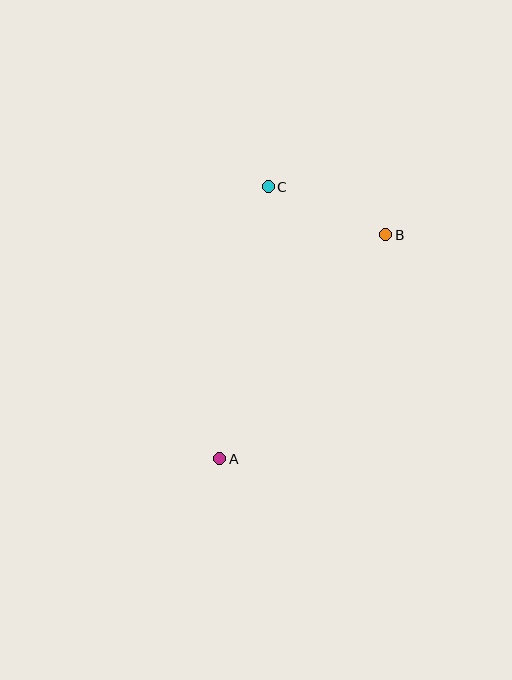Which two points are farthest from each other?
Points A and B are farthest from each other.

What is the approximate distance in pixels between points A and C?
The distance between A and C is approximately 276 pixels.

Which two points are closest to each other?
Points B and C are closest to each other.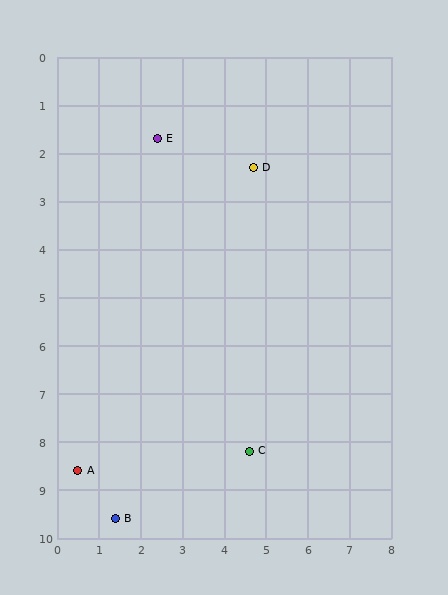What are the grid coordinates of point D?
Point D is at approximately (4.7, 2.3).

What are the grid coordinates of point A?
Point A is at approximately (0.5, 8.6).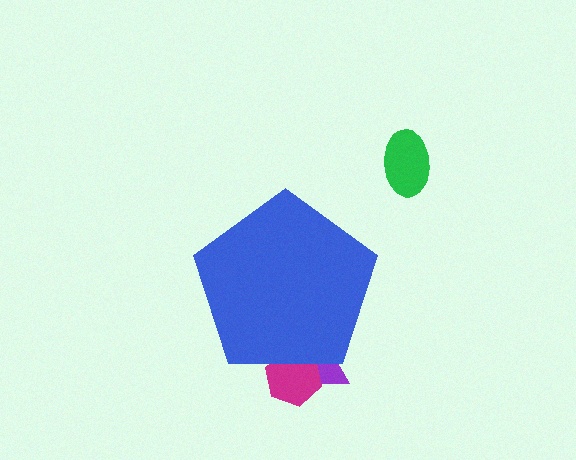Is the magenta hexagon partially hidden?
Yes, the magenta hexagon is partially hidden behind the blue pentagon.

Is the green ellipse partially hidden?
No, the green ellipse is fully visible.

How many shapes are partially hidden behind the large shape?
2 shapes are partially hidden.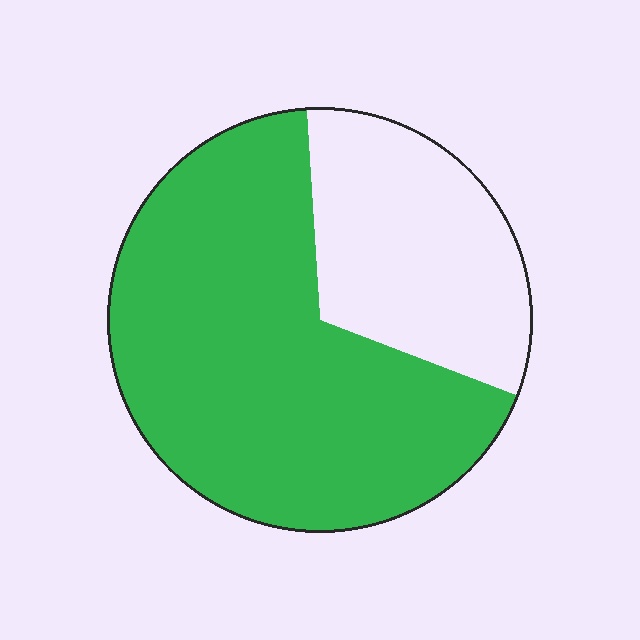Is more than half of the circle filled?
Yes.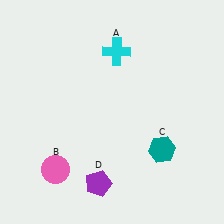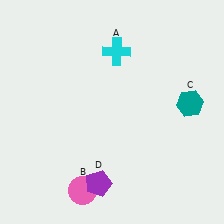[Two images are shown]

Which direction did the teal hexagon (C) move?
The teal hexagon (C) moved up.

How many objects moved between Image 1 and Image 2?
2 objects moved between the two images.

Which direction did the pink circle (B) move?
The pink circle (B) moved right.